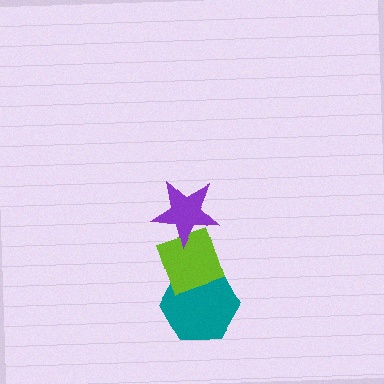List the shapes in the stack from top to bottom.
From top to bottom: the purple star, the lime diamond, the teal hexagon.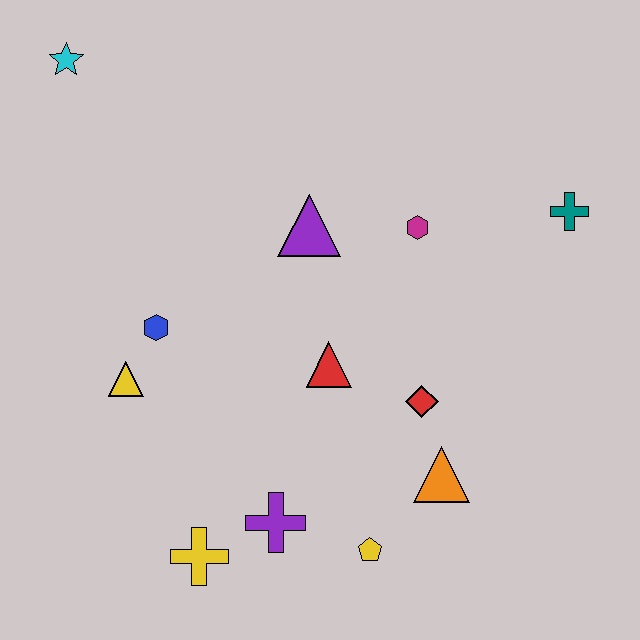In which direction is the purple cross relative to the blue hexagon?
The purple cross is below the blue hexagon.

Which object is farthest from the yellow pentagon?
The cyan star is farthest from the yellow pentagon.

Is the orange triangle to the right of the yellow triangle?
Yes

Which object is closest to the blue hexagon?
The yellow triangle is closest to the blue hexagon.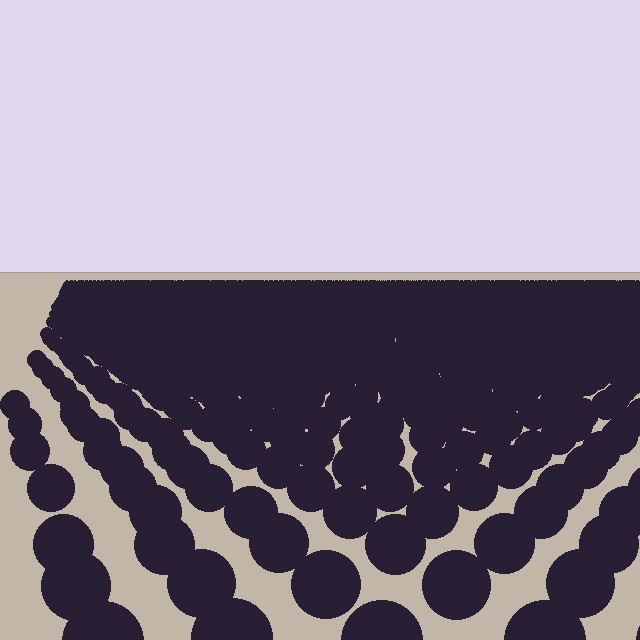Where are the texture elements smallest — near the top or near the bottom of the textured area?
Near the top.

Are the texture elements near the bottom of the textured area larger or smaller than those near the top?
Larger. Near the bottom, elements are closer to the viewer and appear at a bigger on-screen size.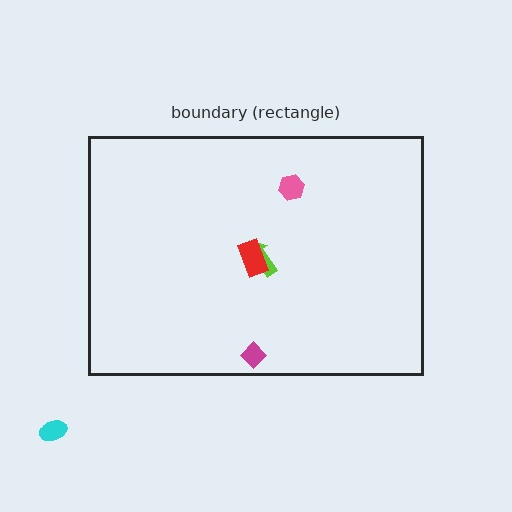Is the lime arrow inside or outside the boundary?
Inside.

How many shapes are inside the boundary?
4 inside, 1 outside.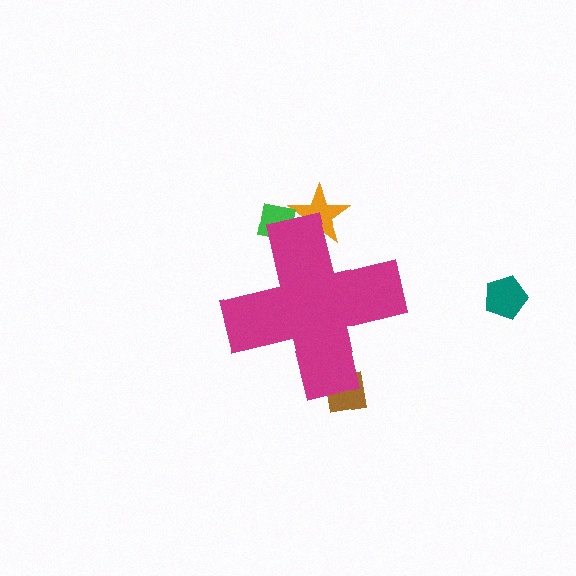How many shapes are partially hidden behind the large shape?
3 shapes are partially hidden.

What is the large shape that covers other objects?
A magenta cross.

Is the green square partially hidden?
Yes, the green square is partially hidden behind the magenta cross.